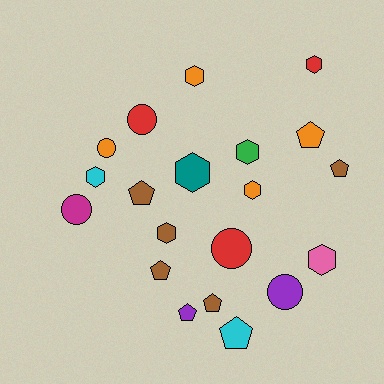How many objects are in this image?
There are 20 objects.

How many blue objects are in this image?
There are no blue objects.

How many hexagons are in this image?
There are 8 hexagons.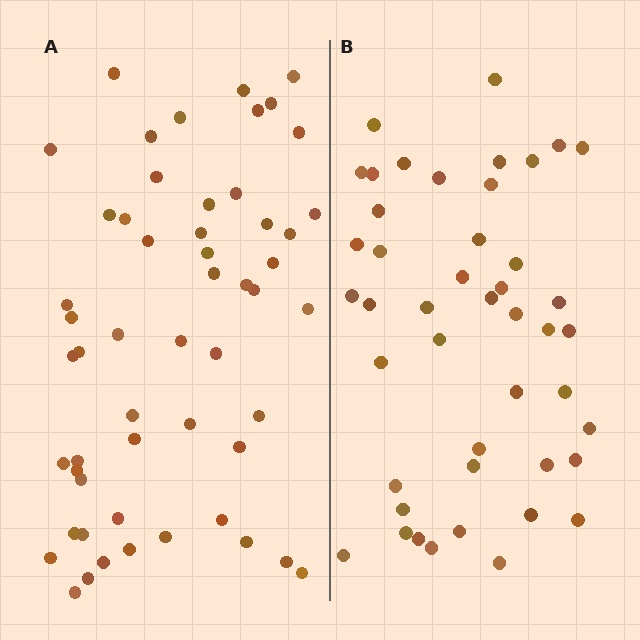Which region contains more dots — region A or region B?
Region A (the left region) has more dots.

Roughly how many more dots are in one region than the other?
Region A has roughly 8 or so more dots than region B.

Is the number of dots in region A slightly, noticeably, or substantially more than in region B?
Region A has only slightly more — the two regions are fairly close. The ratio is roughly 1.2 to 1.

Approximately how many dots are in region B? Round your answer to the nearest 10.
About 40 dots. (The exact count is 45, which rounds to 40.)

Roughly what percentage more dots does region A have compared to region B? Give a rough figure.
About 20% more.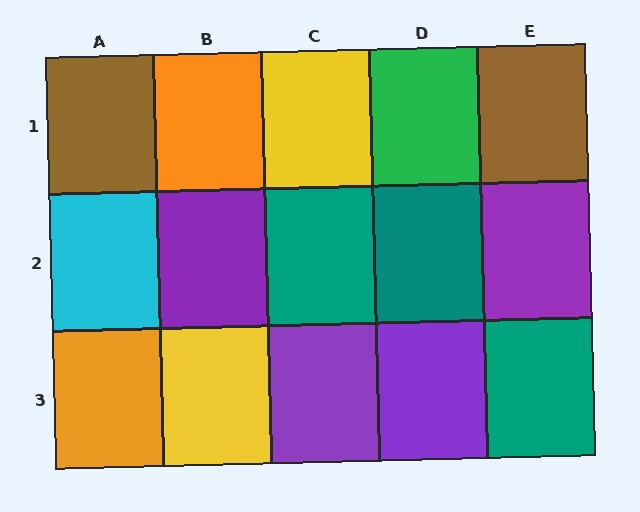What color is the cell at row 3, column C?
Purple.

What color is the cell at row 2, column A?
Cyan.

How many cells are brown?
2 cells are brown.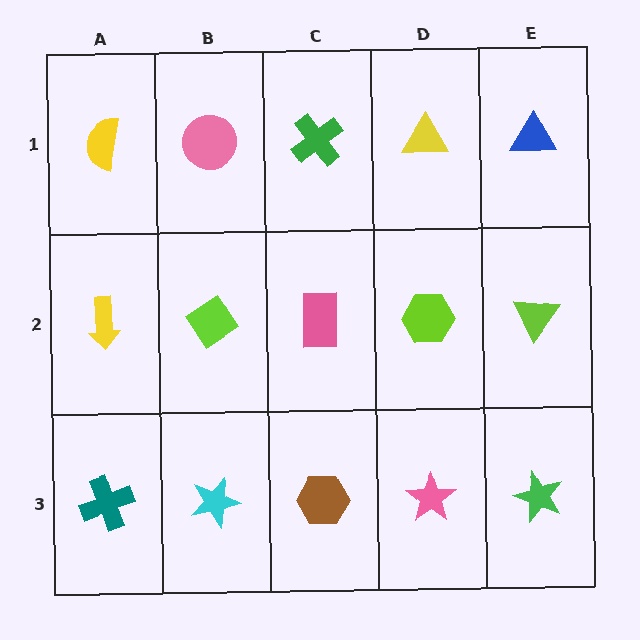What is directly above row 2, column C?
A green cross.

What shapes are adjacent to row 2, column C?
A green cross (row 1, column C), a brown hexagon (row 3, column C), a lime diamond (row 2, column B), a lime hexagon (row 2, column D).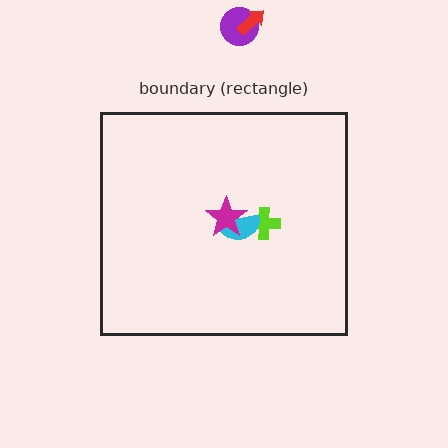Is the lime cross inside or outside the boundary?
Inside.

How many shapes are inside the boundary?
3 inside, 2 outside.